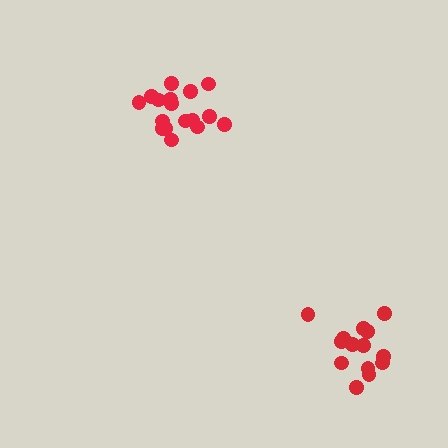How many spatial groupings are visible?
There are 2 spatial groupings.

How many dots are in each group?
Group 1: 17 dots, Group 2: 14 dots (31 total).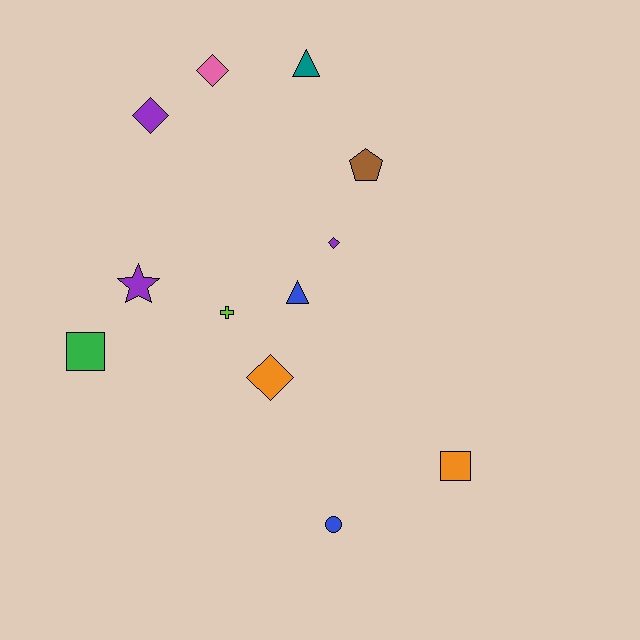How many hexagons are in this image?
There are no hexagons.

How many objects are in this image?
There are 12 objects.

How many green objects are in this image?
There is 1 green object.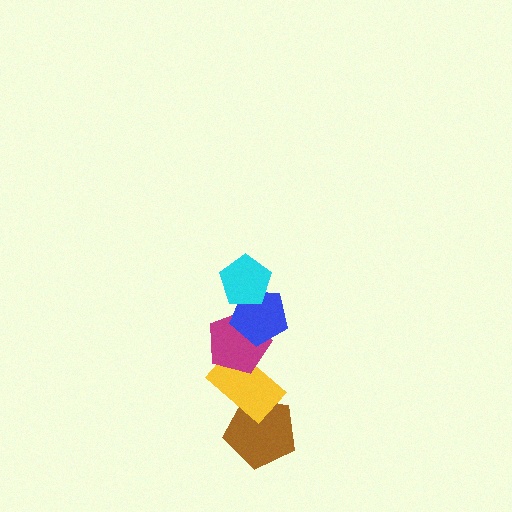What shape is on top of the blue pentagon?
The cyan pentagon is on top of the blue pentagon.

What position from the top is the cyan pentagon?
The cyan pentagon is 1st from the top.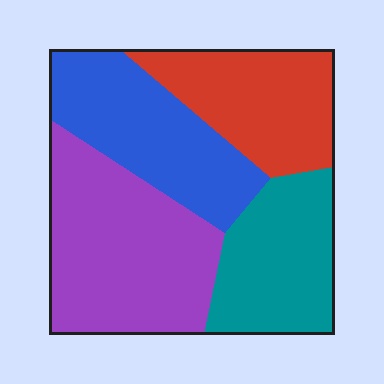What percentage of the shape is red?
Red takes up about one fifth (1/5) of the shape.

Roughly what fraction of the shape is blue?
Blue takes up between a sixth and a third of the shape.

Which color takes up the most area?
Purple, at roughly 35%.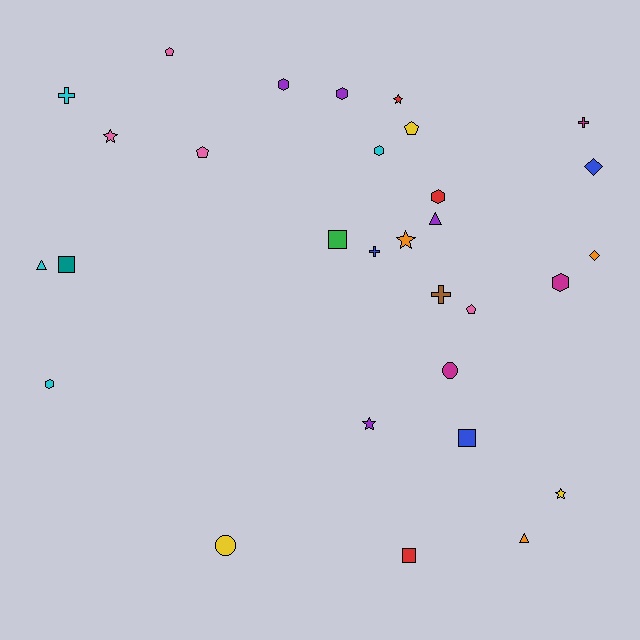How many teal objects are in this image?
There is 1 teal object.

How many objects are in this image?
There are 30 objects.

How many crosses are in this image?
There are 4 crosses.